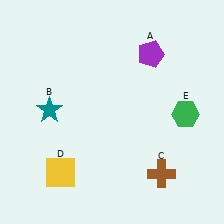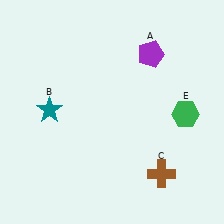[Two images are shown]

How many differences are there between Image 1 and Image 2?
There is 1 difference between the two images.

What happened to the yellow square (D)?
The yellow square (D) was removed in Image 2. It was in the bottom-left area of Image 1.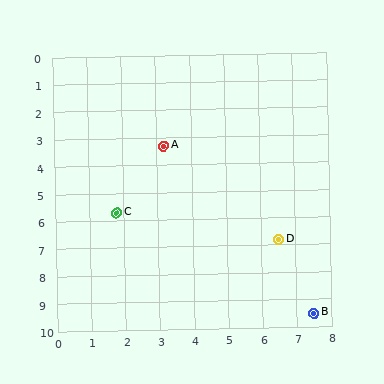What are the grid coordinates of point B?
Point B is at approximately (7.5, 9.5).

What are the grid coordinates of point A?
Point A is at approximately (3.2, 3.3).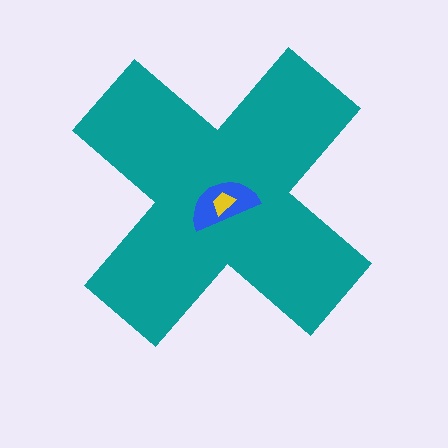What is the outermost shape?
The teal cross.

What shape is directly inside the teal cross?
The blue semicircle.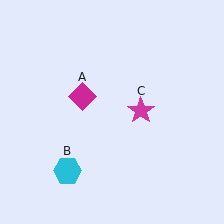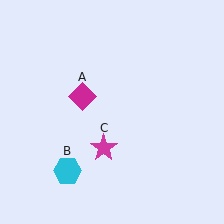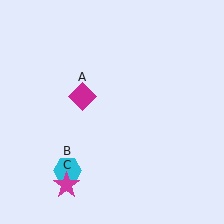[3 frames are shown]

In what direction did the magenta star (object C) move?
The magenta star (object C) moved down and to the left.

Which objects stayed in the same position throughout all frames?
Magenta diamond (object A) and cyan hexagon (object B) remained stationary.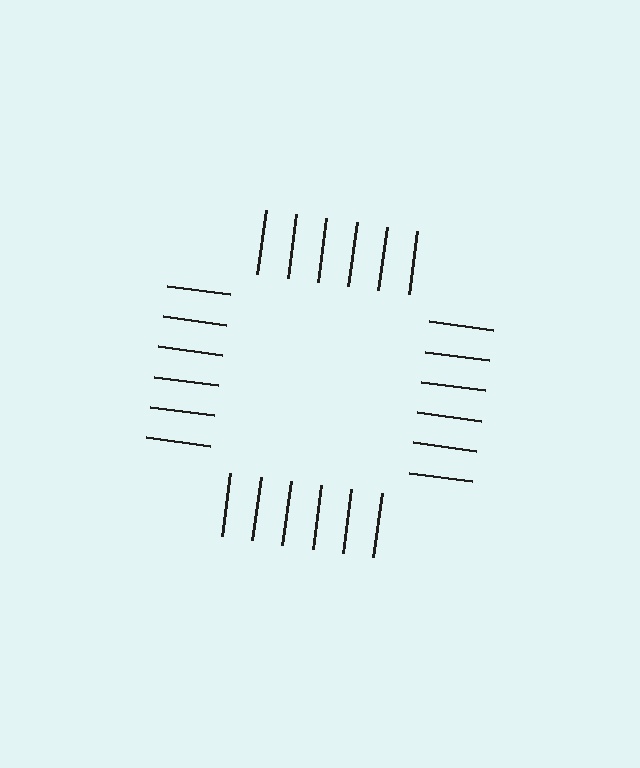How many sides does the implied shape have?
4 sides — the line-ends trace a square.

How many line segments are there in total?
24 — 6 along each of the 4 edges.